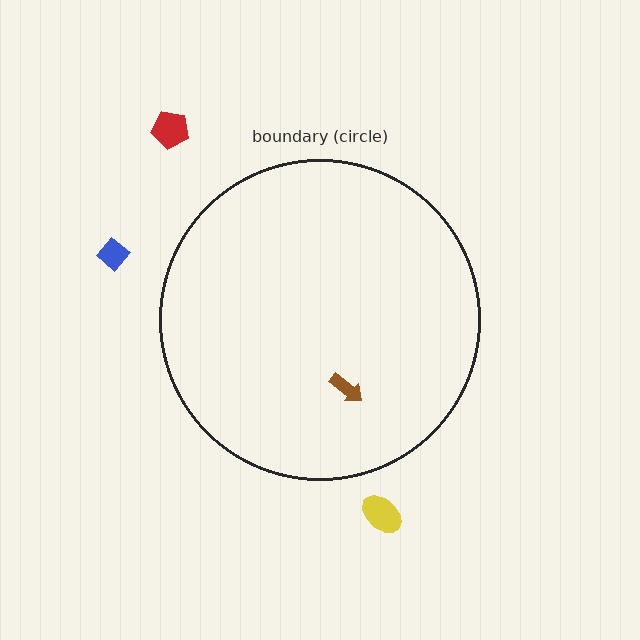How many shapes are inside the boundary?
1 inside, 3 outside.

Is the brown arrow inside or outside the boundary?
Inside.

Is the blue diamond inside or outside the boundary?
Outside.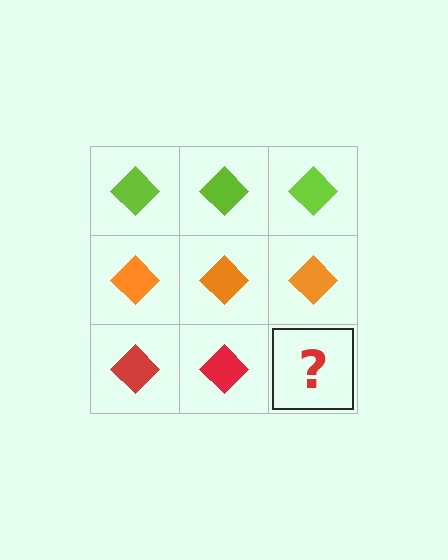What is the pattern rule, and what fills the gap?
The rule is that each row has a consistent color. The gap should be filled with a red diamond.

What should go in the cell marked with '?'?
The missing cell should contain a red diamond.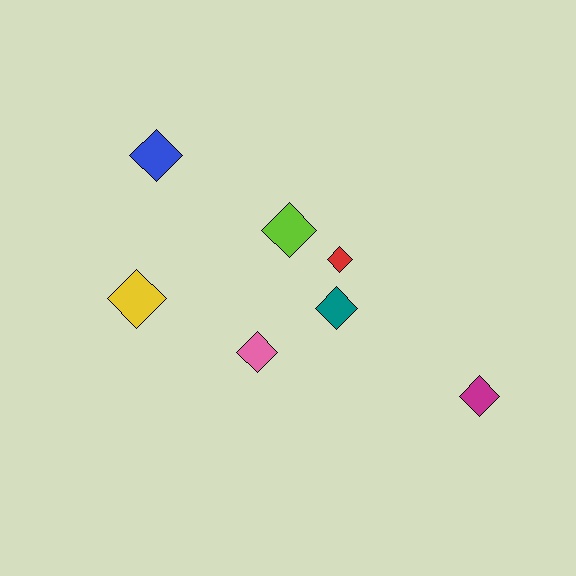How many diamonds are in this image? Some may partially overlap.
There are 7 diamonds.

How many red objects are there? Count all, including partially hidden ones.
There is 1 red object.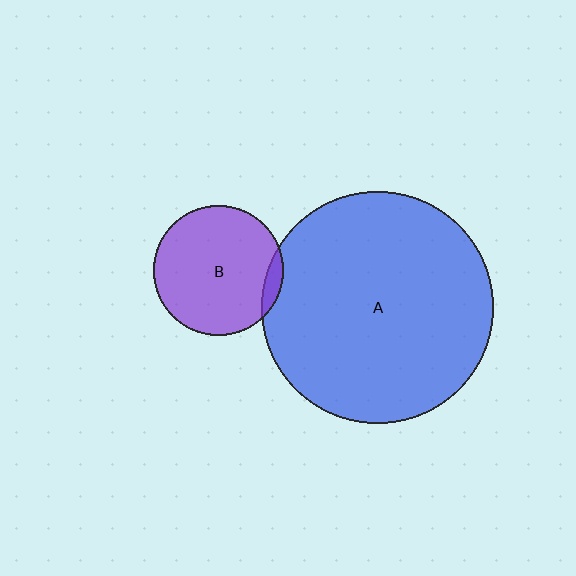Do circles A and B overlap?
Yes.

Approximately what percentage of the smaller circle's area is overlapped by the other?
Approximately 5%.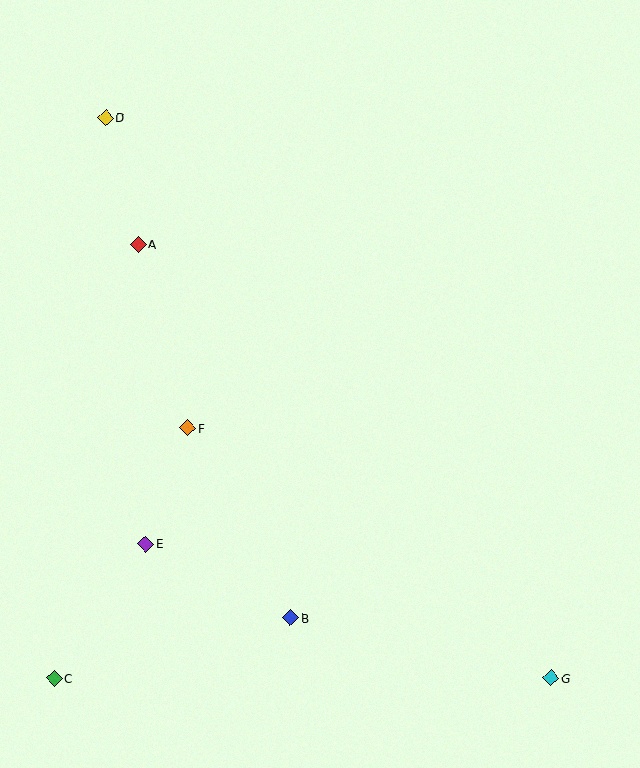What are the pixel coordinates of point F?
Point F is at (188, 428).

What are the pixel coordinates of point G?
Point G is at (551, 678).